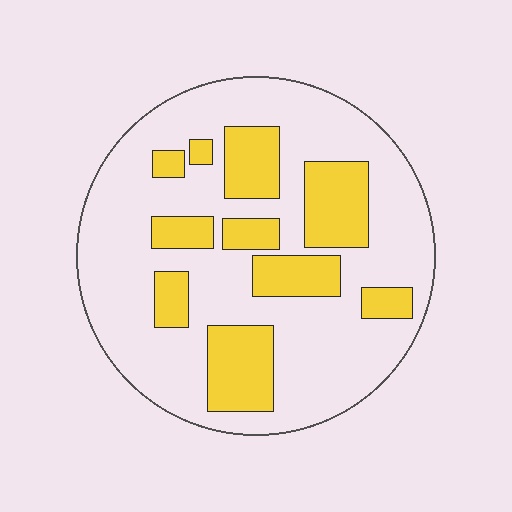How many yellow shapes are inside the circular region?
10.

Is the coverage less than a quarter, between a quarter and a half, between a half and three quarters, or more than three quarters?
Between a quarter and a half.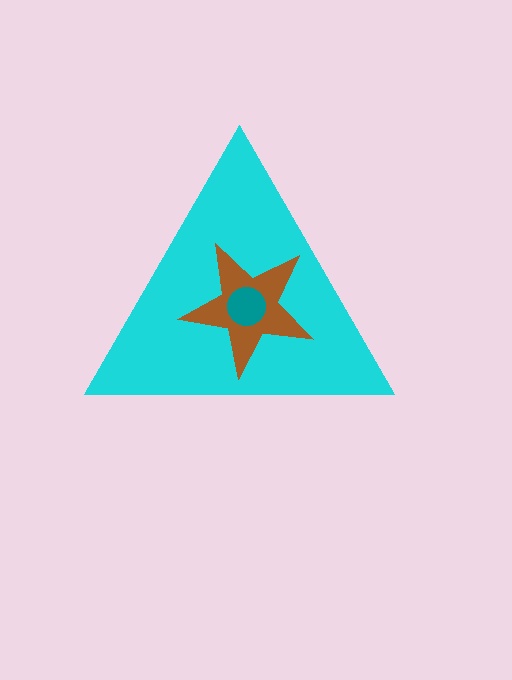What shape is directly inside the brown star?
The teal circle.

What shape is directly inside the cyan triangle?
The brown star.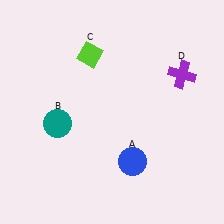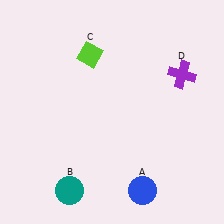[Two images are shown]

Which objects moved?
The objects that moved are: the blue circle (A), the teal circle (B).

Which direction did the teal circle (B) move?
The teal circle (B) moved down.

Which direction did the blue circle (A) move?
The blue circle (A) moved down.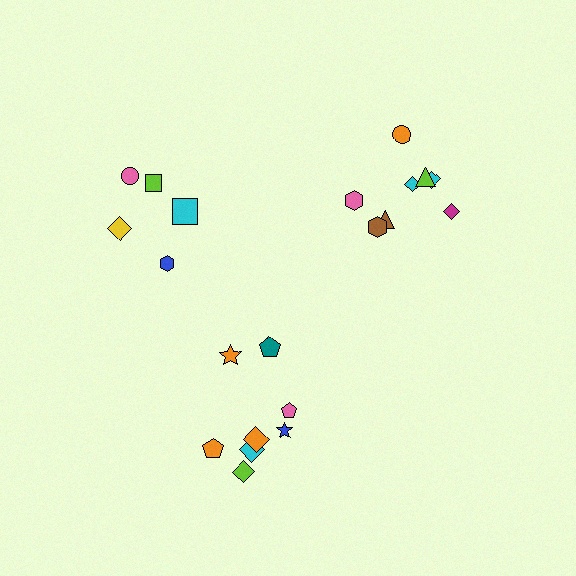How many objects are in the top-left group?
There are 5 objects.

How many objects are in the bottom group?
There are 8 objects.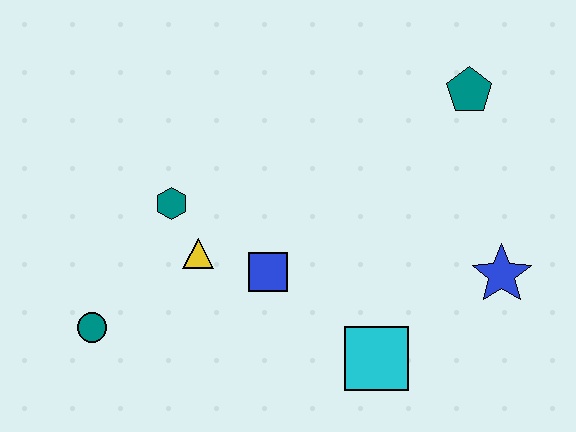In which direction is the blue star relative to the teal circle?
The blue star is to the right of the teal circle.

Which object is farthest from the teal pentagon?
The teal circle is farthest from the teal pentagon.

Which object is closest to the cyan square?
The blue square is closest to the cyan square.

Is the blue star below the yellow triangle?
Yes